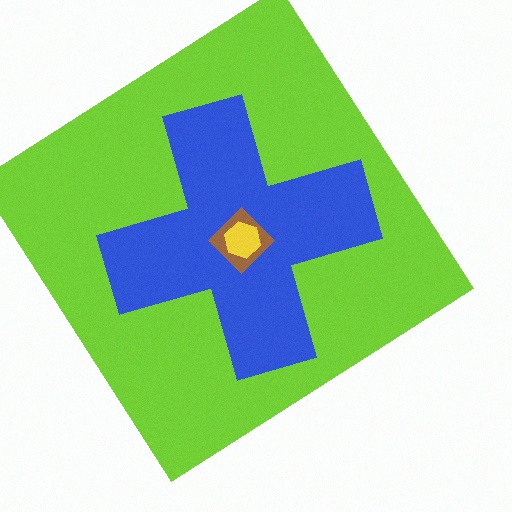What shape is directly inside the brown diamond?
The yellow hexagon.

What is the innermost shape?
The yellow hexagon.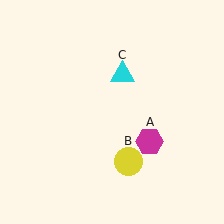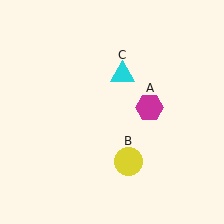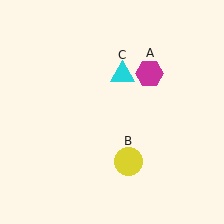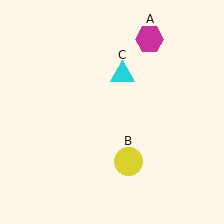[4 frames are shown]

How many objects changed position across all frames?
1 object changed position: magenta hexagon (object A).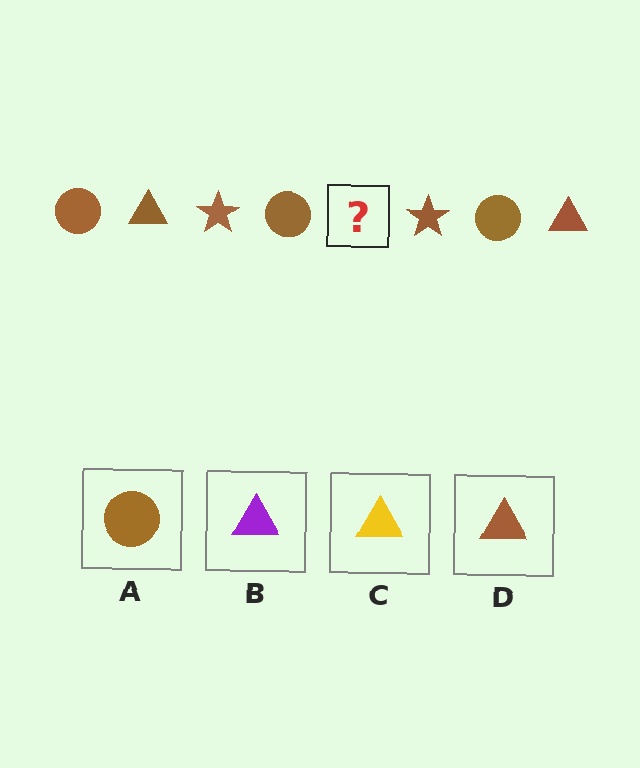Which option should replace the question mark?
Option D.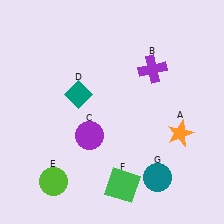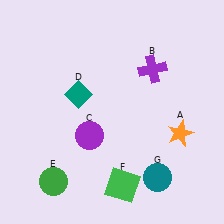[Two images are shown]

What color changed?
The circle (E) changed from lime in Image 1 to green in Image 2.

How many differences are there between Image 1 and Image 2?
There is 1 difference between the two images.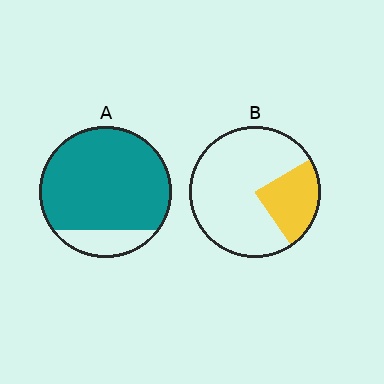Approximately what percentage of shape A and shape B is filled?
A is approximately 85% and B is approximately 25%.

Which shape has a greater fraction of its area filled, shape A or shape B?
Shape A.